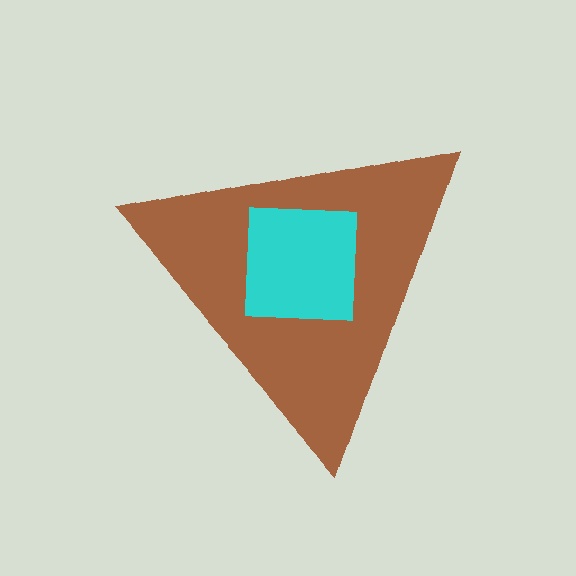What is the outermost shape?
The brown triangle.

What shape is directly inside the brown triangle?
The cyan square.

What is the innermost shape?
The cyan square.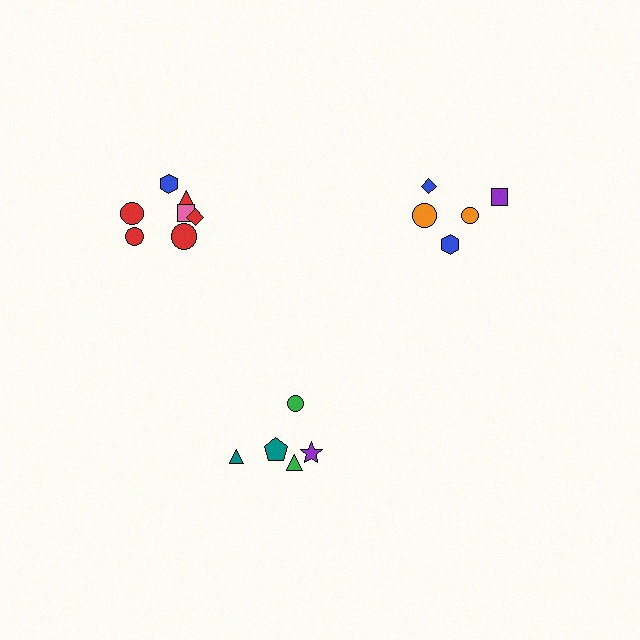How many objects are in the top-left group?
There are 7 objects.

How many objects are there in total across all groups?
There are 17 objects.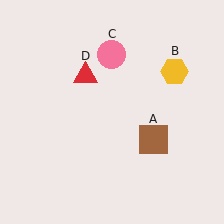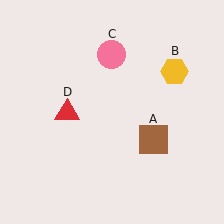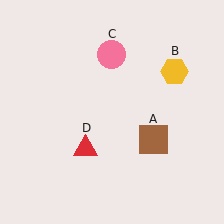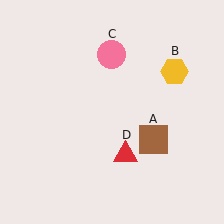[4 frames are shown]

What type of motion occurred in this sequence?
The red triangle (object D) rotated counterclockwise around the center of the scene.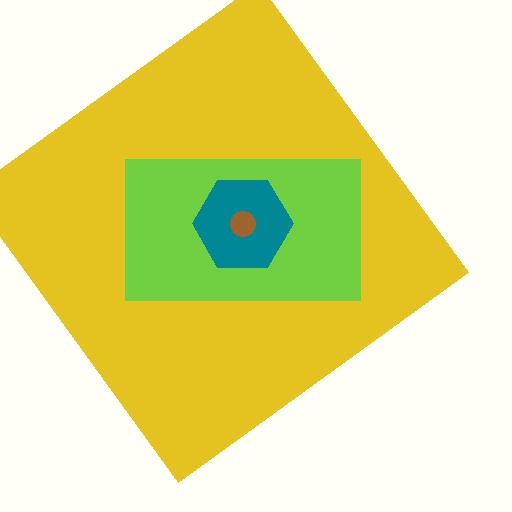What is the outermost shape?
The yellow diamond.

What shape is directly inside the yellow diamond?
The lime rectangle.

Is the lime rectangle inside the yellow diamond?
Yes.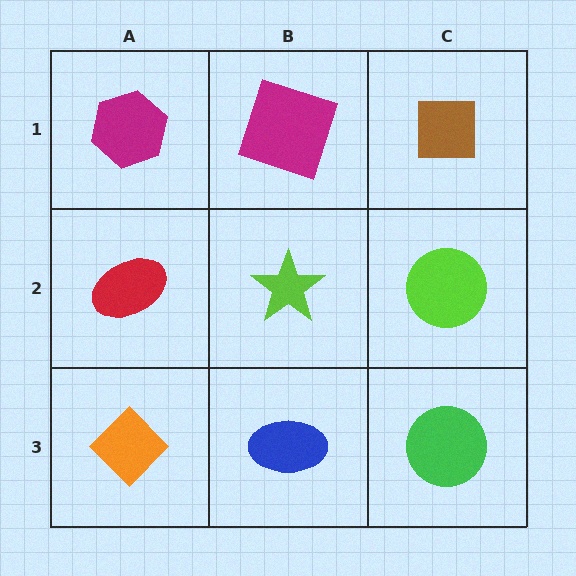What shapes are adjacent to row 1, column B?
A lime star (row 2, column B), a magenta hexagon (row 1, column A), a brown square (row 1, column C).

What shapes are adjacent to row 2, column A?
A magenta hexagon (row 1, column A), an orange diamond (row 3, column A), a lime star (row 2, column B).